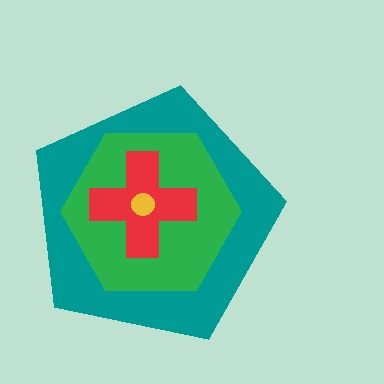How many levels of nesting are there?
4.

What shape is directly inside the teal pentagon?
The green hexagon.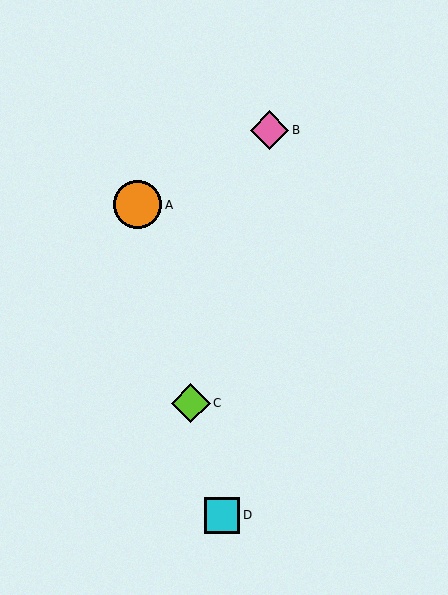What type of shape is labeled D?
Shape D is a cyan square.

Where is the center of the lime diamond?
The center of the lime diamond is at (191, 403).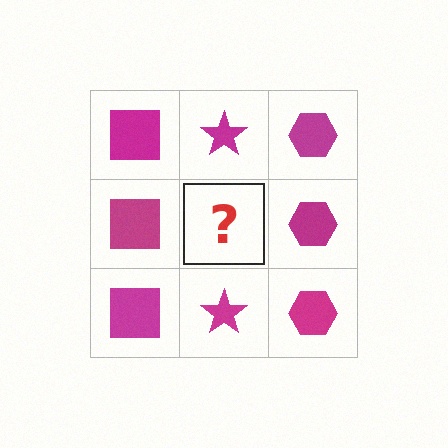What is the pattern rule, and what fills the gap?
The rule is that each column has a consistent shape. The gap should be filled with a magenta star.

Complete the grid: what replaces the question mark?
The question mark should be replaced with a magenta star.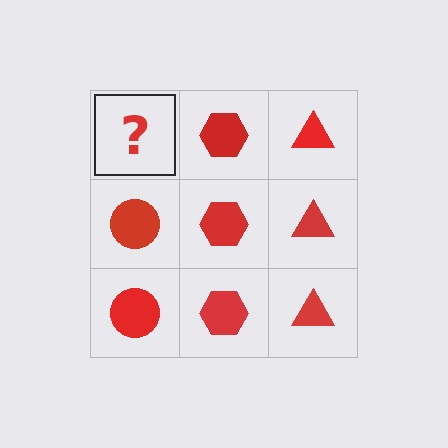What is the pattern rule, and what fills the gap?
The rule is that each column has a consistent shape. The gap should be filled with a red circle.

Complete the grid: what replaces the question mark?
The question mark should be replaced with a red circle.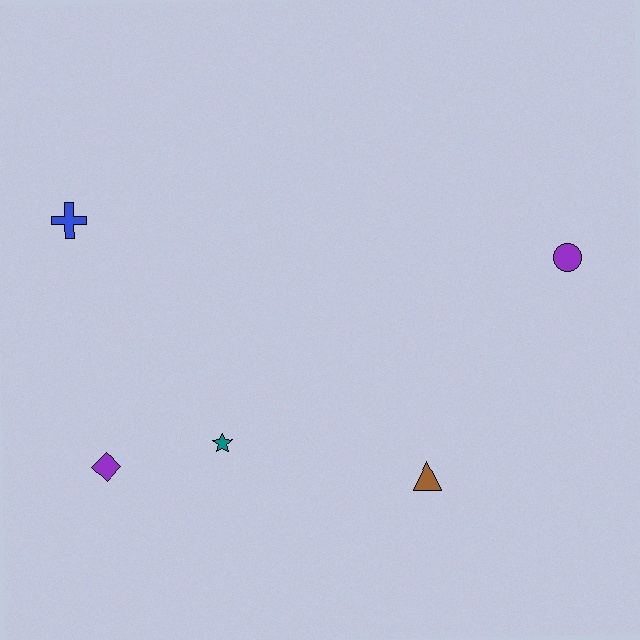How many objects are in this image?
There are 5 objects.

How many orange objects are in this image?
There are no orange objects.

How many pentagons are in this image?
There are no pentagons.